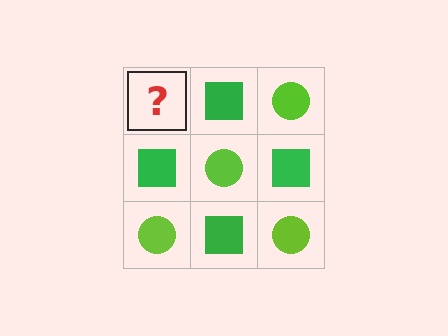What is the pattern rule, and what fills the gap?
The rule is that it alternates lime circle and green square in a checkerboard pattern. The gap should be filled with a lime circle.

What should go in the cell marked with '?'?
The missing cell should contain a lime circle.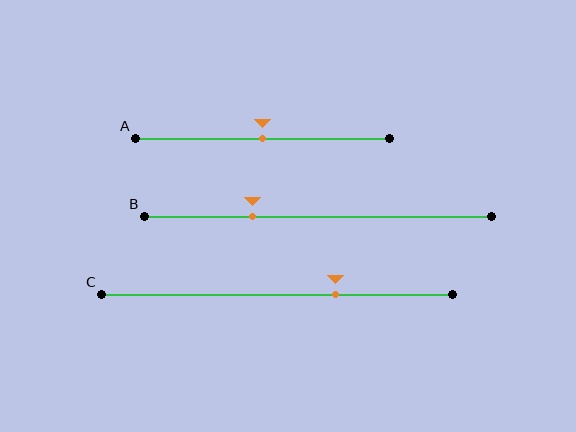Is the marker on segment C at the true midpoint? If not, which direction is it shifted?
No, the marker on segment C is shifted to the right by about 17% of the segment length.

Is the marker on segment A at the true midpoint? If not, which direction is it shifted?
Yes, the marker on segment A is at the true midpoint.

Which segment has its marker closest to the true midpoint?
Segment A has its marker closest to the true midpoint.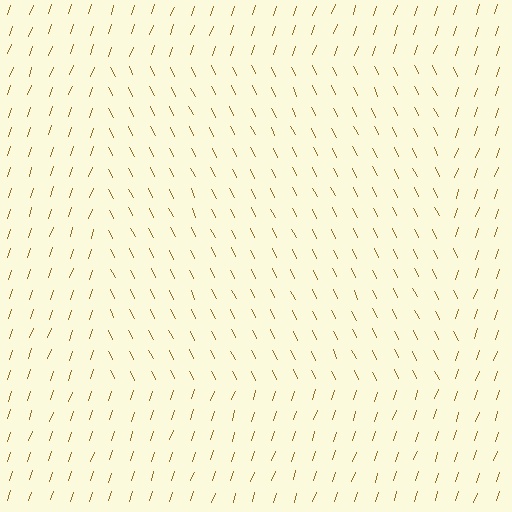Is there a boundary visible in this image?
Yes, there is a texture boundary formed by a change in line orientation.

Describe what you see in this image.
The image is filled with small brown line segments. A rectangle region in the image has lines oriented differently from the surrounding lines, creating a visible texture boundary.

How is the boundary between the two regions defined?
The boundary is defined purely by a change in line orientation (approximately 45 degrees difference). All lines are the same color and thickness.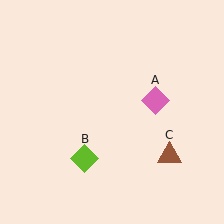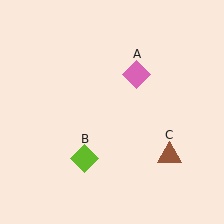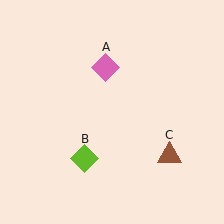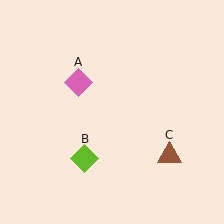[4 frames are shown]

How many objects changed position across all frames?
1 object changed position: pink diamond (object A).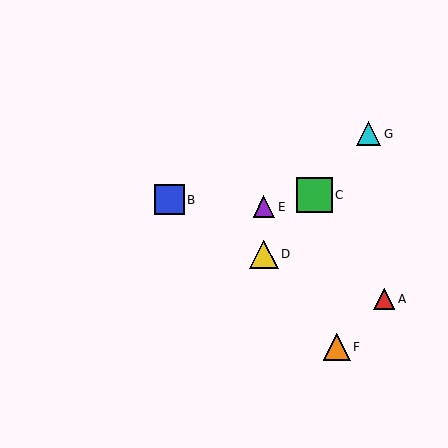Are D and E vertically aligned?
Yes, both are at x≈264.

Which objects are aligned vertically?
Objects D, E are aligned vertically.